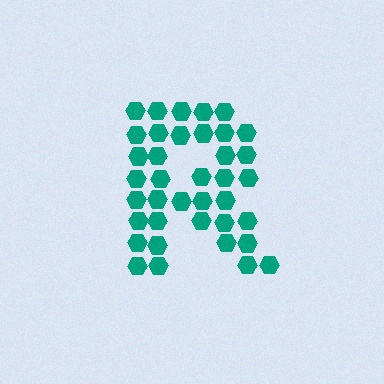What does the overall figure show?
The overall figure shows the letter R.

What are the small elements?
The small elements are hexagons.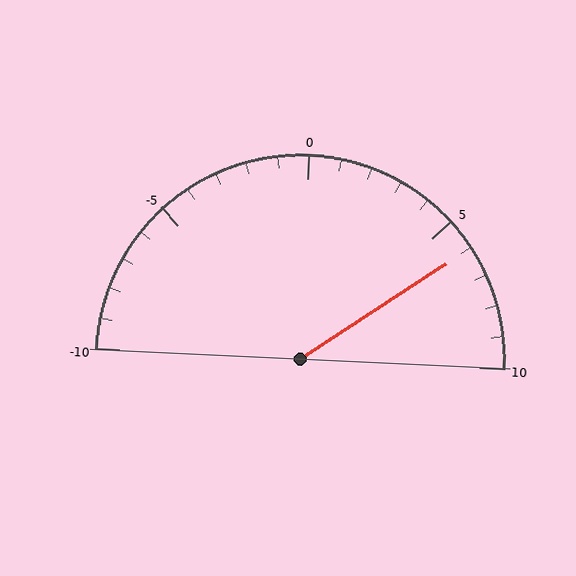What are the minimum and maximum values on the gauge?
The gauge ranges from -10 to 10.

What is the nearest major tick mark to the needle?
The nearest major tick mark is 5.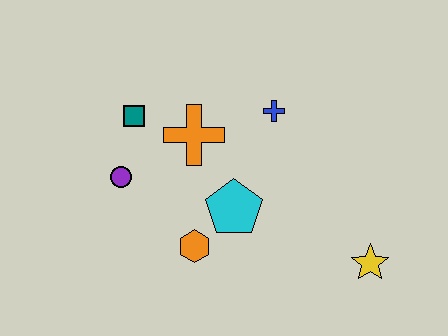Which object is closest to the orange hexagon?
The cyan pentagon is closest to the orange hexagon.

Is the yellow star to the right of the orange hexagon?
Yes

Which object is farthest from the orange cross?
The yellow star is farthest from the orange cross.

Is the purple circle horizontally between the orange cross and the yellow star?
No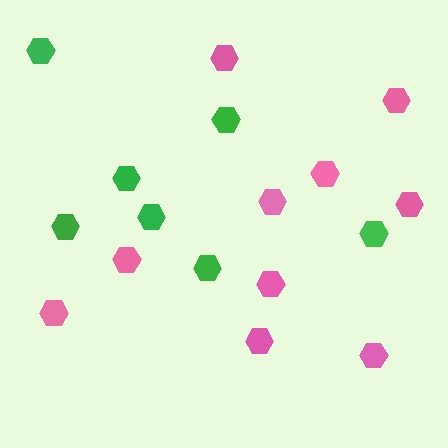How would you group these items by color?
There are 2 groups: one group of green hexagons (7) and one group of pink hexagons (10).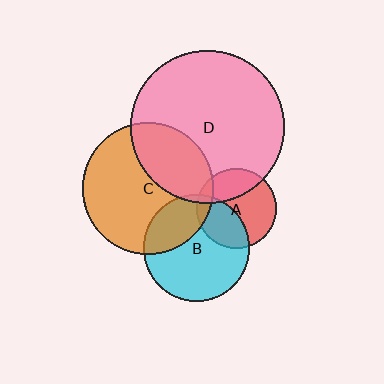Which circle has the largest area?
Circle D (pink).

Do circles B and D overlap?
Yes.